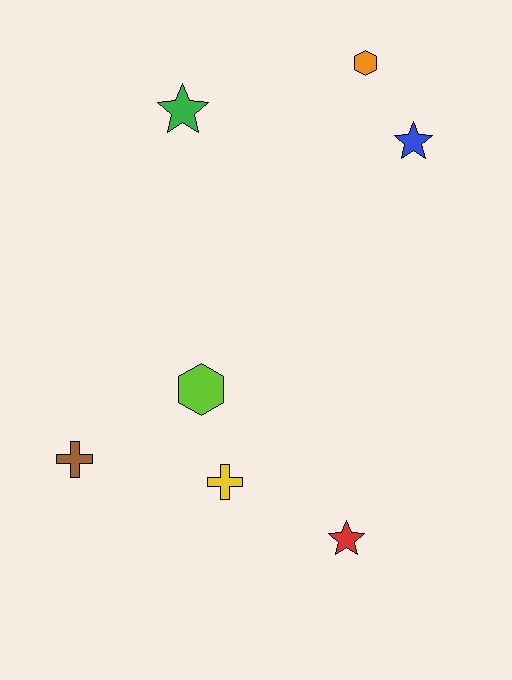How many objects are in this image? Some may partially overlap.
There are 7 objects.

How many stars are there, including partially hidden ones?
There are 3 stars.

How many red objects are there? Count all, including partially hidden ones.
There is 1 red object.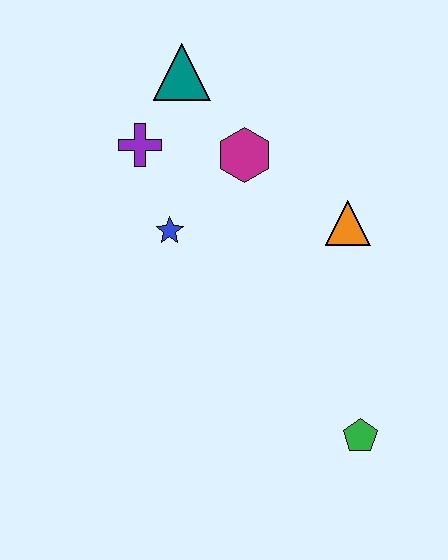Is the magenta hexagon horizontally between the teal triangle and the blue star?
No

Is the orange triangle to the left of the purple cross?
No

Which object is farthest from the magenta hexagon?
The green pentagon is farthest from the magenta hexagon.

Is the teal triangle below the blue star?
No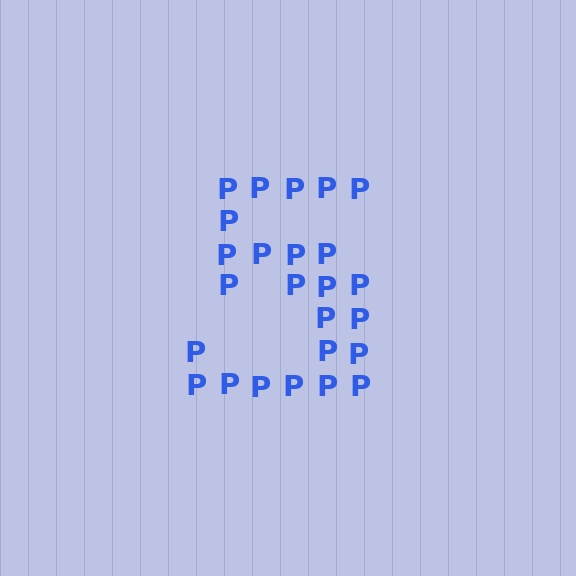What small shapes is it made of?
It is made of small letter P's.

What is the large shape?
The large shape is the digit 5.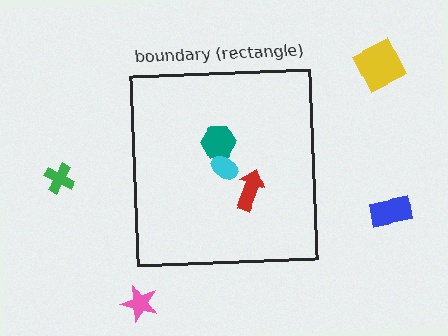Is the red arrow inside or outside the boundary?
Inside.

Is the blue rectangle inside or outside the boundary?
Outside.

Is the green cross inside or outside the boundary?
Outside.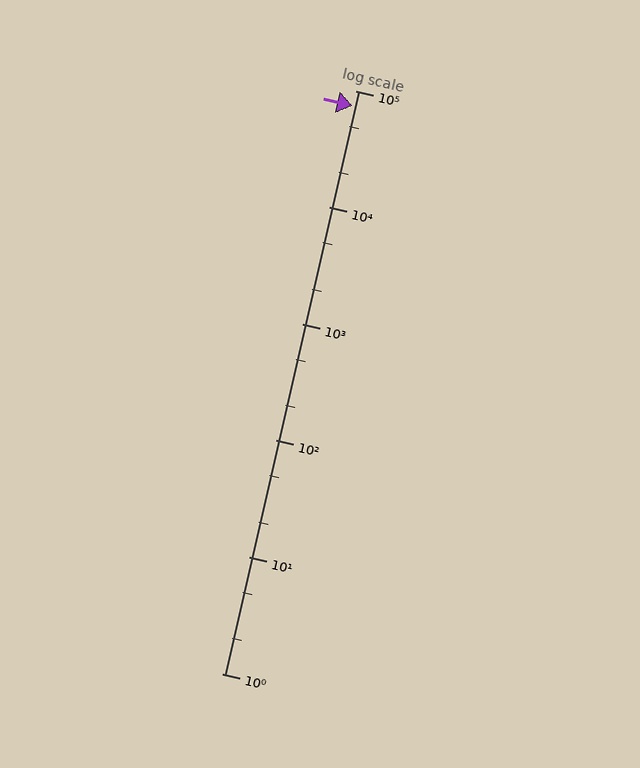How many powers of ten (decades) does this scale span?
The scale spans 5 decades, from 1 to 100000.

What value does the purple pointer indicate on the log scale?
The pointer indicates approximately 74000.